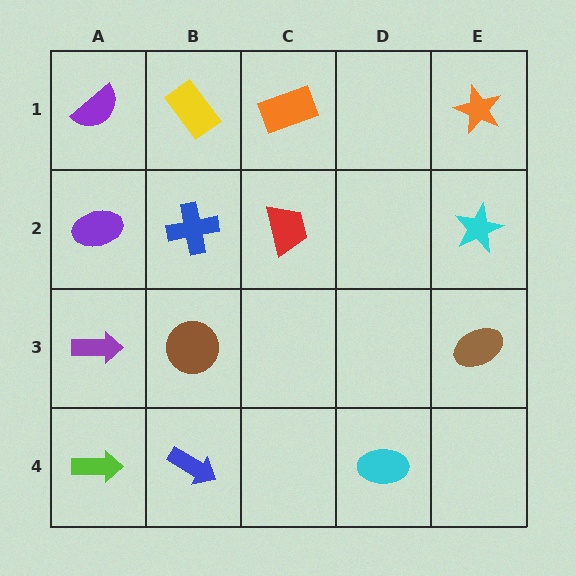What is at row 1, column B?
A yellow rectangle.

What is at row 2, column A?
A purple ellipse.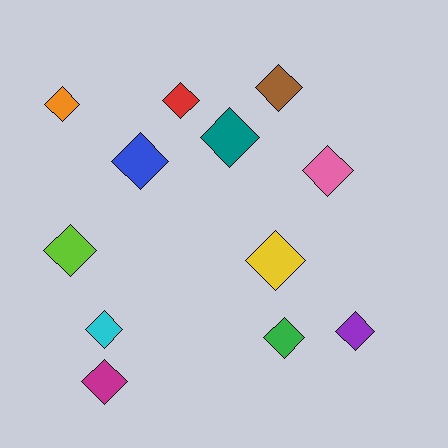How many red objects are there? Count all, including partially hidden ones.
There is 1 red object.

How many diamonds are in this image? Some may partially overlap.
There are 12 diamonds.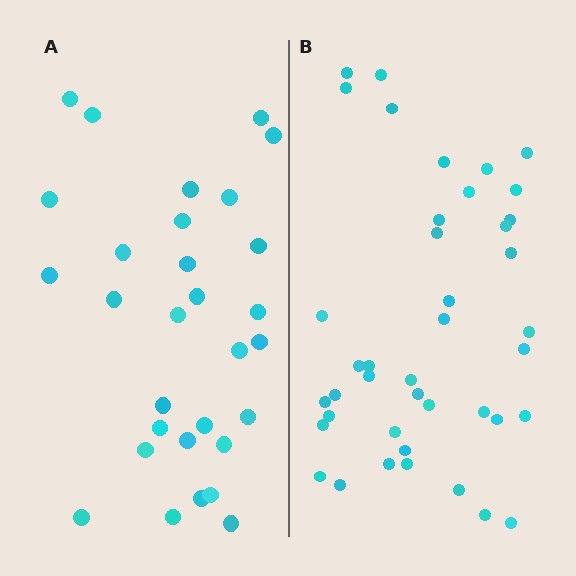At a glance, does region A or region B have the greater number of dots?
Region B (the right region) has more dots.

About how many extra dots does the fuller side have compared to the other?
Region B has roughly 12 or so more dots than region A.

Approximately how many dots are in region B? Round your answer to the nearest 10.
About 40 dots. (The exact count is 41, which rounds to 40.)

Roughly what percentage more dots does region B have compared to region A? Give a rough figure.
About 35% more.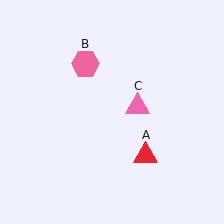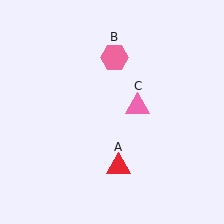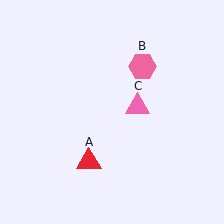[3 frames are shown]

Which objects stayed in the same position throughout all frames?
Pink triangle (object C) remained stationary.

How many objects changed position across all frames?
2 objects changed position: red triangle (object A), pink hexagon (object B).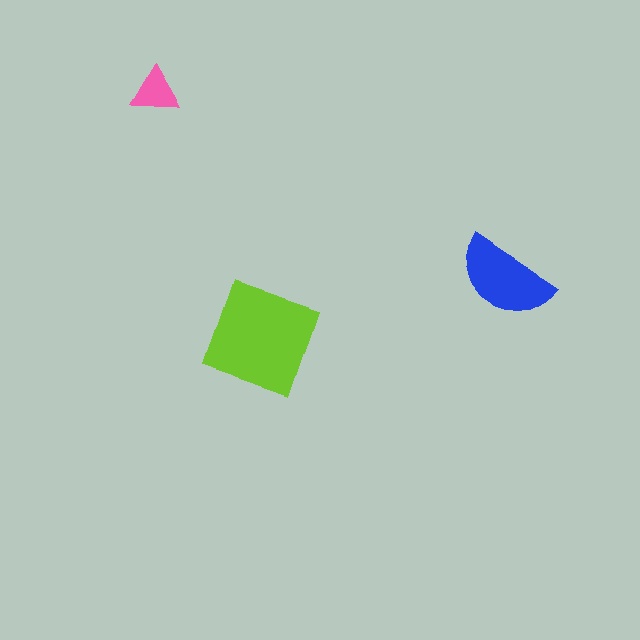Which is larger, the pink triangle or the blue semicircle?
The blue semicircle.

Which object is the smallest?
The pink triangle.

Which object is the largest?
The lime square.